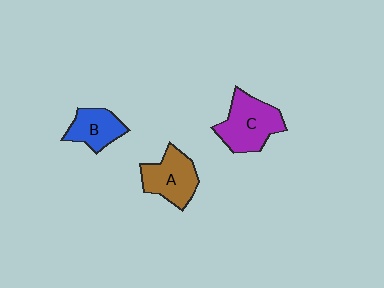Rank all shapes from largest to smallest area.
From largest to smallest: C (purple), A (brown), B (blue).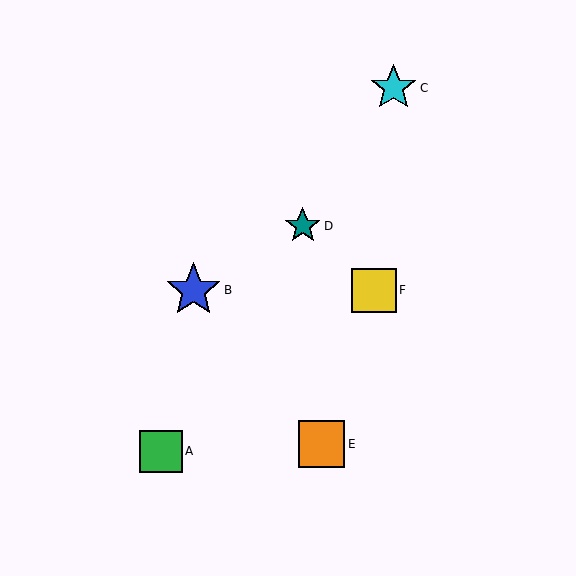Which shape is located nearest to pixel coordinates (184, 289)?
The blue star (labeled B) at (193, 290) is nearest to that location.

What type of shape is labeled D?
Shape D is a teal star.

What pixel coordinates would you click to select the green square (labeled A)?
Click at (161, 451) to select the green square A.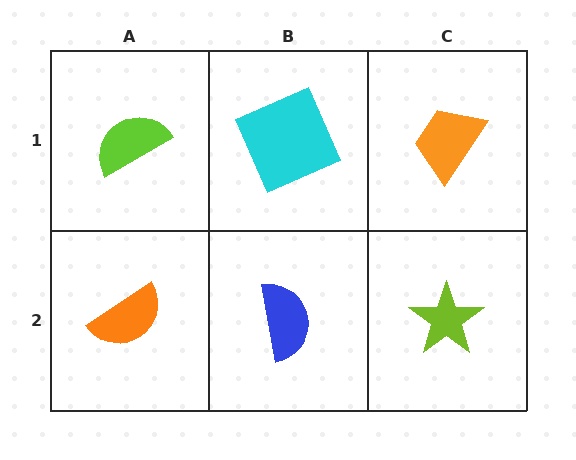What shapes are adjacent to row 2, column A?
A lime semicircle (row 1, column A), a blue semicircle (row 2, column B).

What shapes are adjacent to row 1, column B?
A blue semicircle (row 2, column B), a lime semicircle (row 1, column A), an orange trapezoid (row 1, column C).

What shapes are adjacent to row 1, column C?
A lime star (row 2, column C), a cyan square (row 1, column B).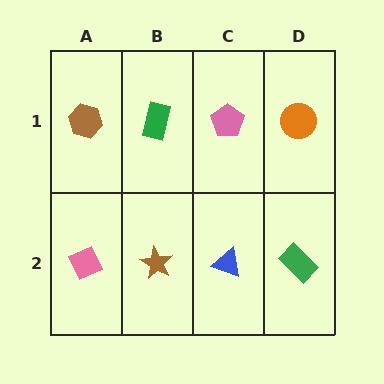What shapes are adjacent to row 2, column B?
A green rectangle (row 1, column B), a pink diamond (row 2, column A), a blue triangle (row 2, column C).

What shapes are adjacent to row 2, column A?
A brown hexagon (row 1, column A), a brown star (row 2, column B).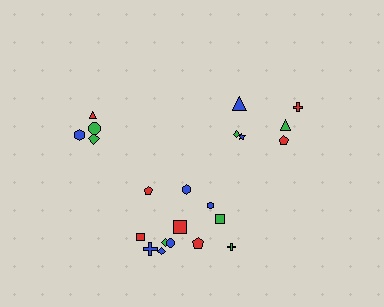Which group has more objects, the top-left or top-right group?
The top-right group.